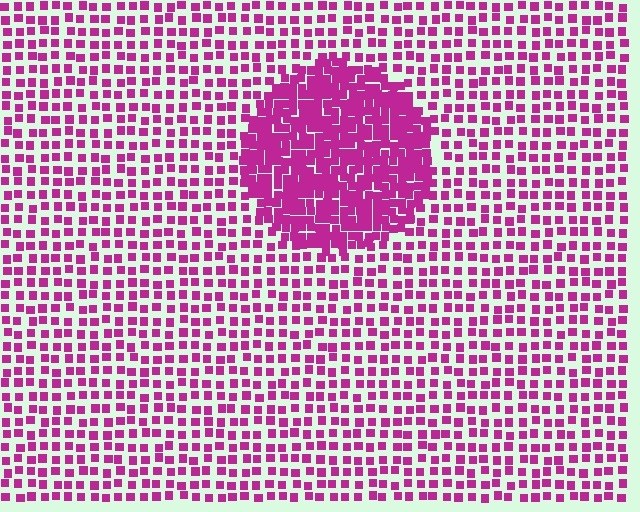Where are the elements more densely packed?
The elements are more densely packed inside the circle boundary.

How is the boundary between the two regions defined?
The boundary is defined by a change in element density (approximately 2.3x ratio). All elements are the same color, size, and shape.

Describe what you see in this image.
The image contains small magenta elements arranged at two different densities. A circle-shaped region is visible where the elements are more densely packed than the surrounding area.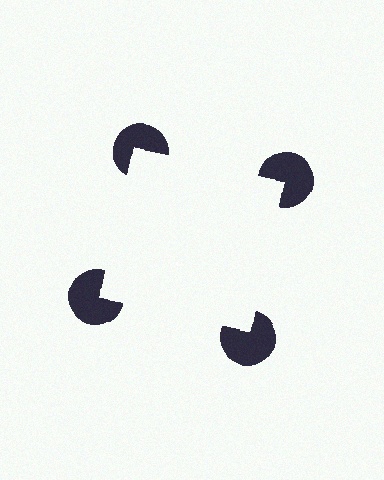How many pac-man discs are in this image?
There are 4 — one at each vertex of the illusory square.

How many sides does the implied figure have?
4 sides.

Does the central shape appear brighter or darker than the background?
It typically appears slightly brighter than the background, even though no actual brightness change is drawn.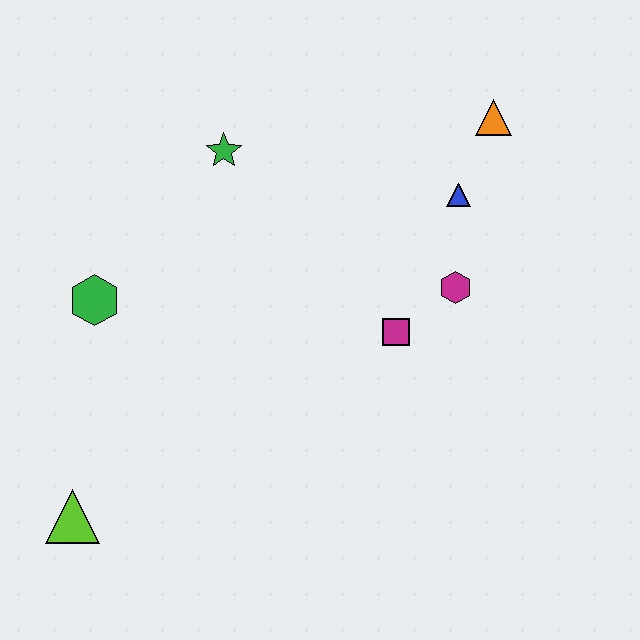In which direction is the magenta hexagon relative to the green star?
The magenta hexagon is to the right of the green star.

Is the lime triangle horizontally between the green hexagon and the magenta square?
No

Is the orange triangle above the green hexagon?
Yes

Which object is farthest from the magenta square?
The lime triangle is farthest from the magenta square.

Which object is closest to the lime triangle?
The green hexagon is closest to the lime triangle.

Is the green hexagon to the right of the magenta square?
No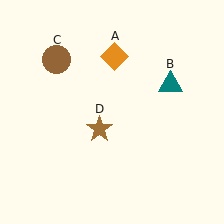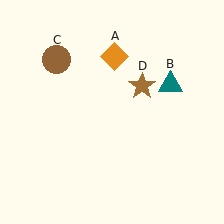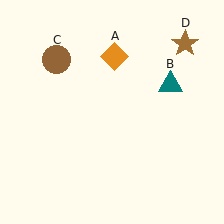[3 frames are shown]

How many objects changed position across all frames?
1 object changed position: brown star (object D).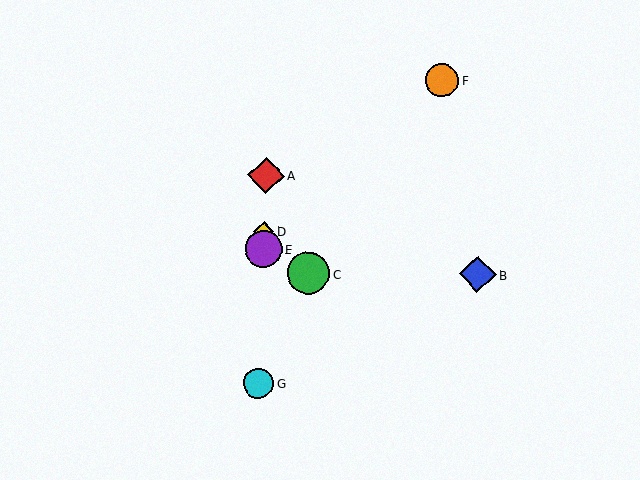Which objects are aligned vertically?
Objects A, D, E, G are aligned vertically.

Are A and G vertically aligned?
Yes, both are at x≈266.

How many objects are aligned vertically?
4 objects (A, D, E, G) are aligned vertically.